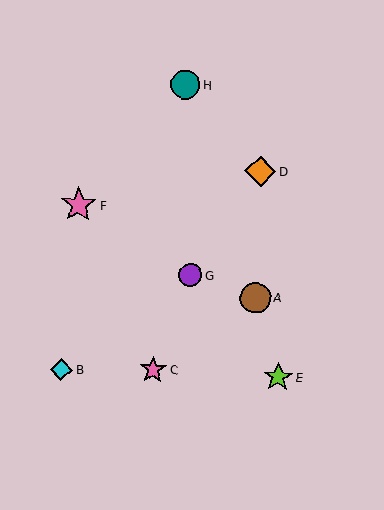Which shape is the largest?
The pink star (labeled F) is the largest.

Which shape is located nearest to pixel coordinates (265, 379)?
The lime star (labeled E) at (278, 377) is nearest to that location.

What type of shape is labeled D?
Shape D is an orange diamond.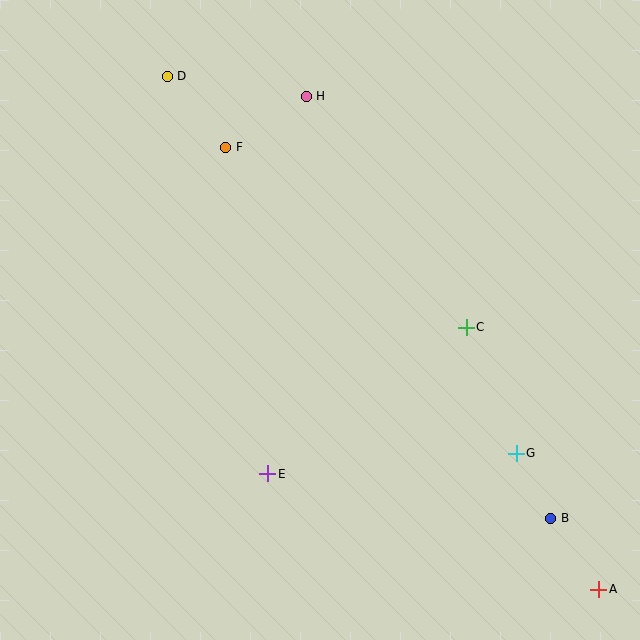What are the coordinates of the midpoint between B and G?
The midpoint between B and G is at (534, 486).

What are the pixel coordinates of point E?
Point E is at (268, 474).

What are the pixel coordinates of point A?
Point A is at (599, 589).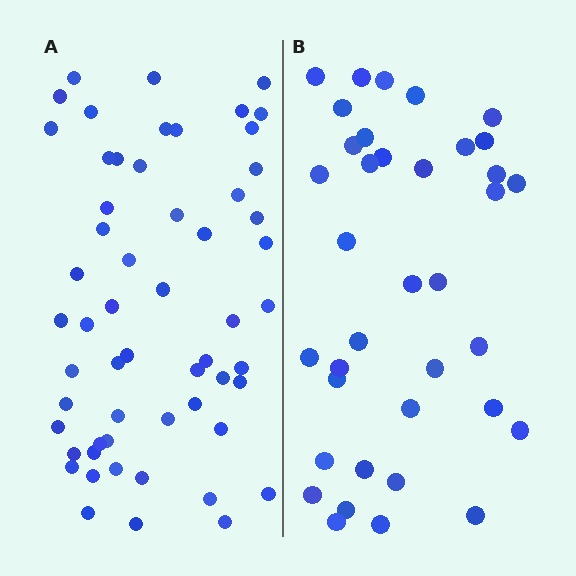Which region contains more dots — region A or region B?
Region A (the left region) has more dots.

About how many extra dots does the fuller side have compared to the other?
Region A has approximately 20 more dots than region B.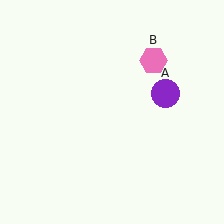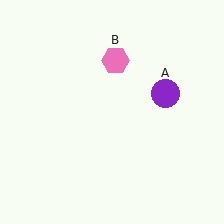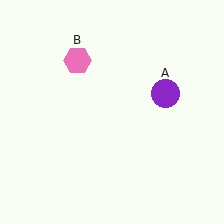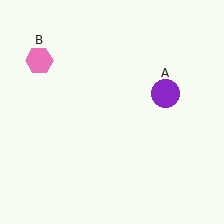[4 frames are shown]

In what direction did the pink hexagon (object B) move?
The pink hexagon (object B) moved left.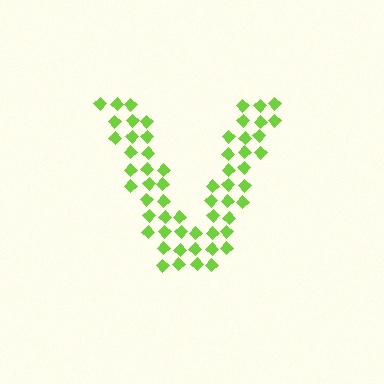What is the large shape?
The large shape is the letter V.